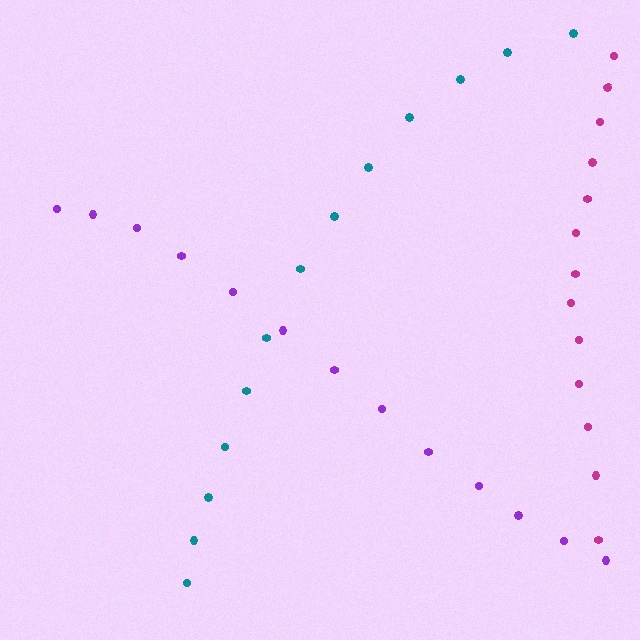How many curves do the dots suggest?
There are 3 distinct paths.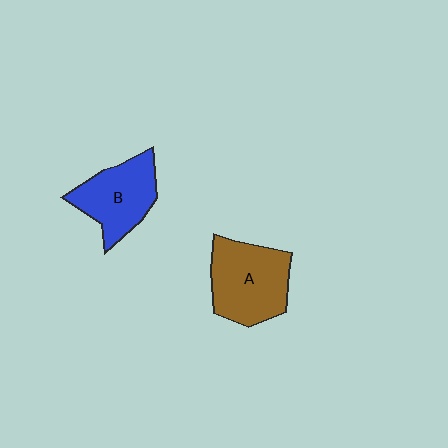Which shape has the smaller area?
Shape B (blue).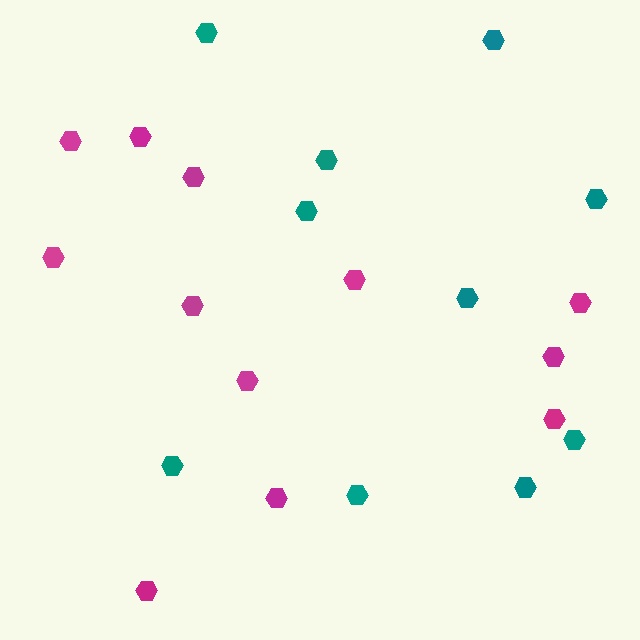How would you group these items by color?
There are 2 groups: one group of teal hexagons (10) and one group of magenta hexagons (12).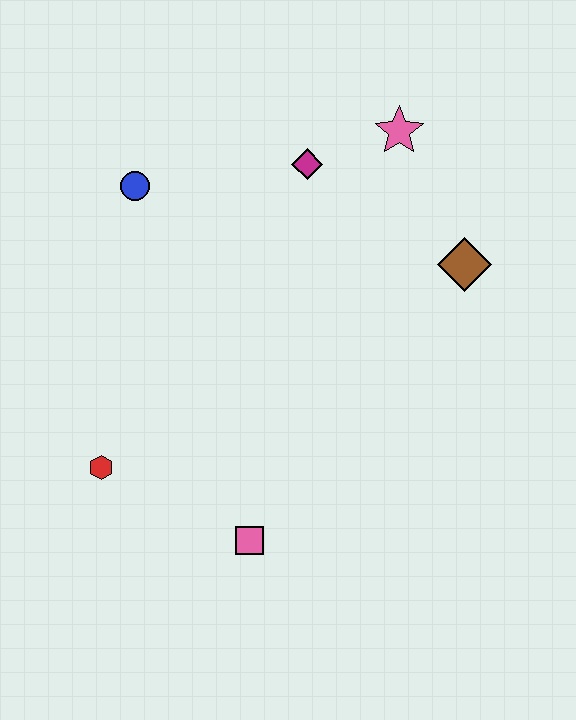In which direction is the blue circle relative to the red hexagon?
The blue circle is above the red hexagon.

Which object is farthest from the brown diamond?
The red hexagon is farthest from the brown diamond.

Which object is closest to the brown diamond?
The pink star is closest to the brown diamond.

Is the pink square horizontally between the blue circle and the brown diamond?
Yes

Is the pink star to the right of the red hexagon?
Yes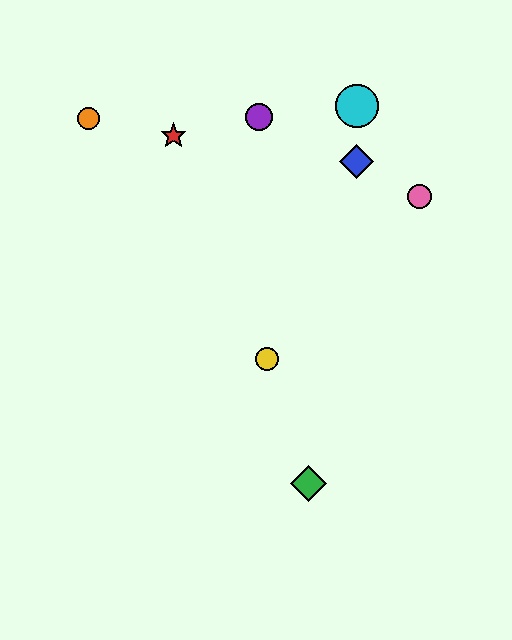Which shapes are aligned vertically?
The blue diamond, the cyan circle are aligned vertically.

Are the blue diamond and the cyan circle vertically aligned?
Yes, both are at x≈357.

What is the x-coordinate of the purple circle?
The purple circle is at x≈259.